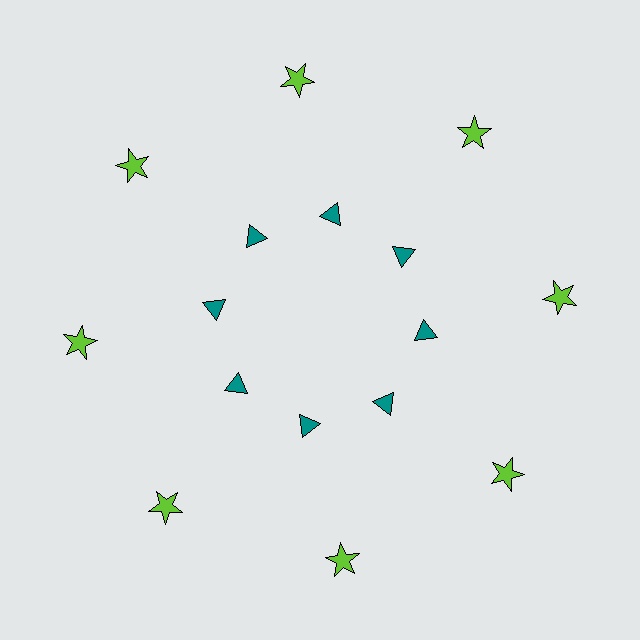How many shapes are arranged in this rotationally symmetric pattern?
There are 16 shapes, arranged in 8 groups of 2.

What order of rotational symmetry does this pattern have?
This pattern has 8-fold rotational symmetry.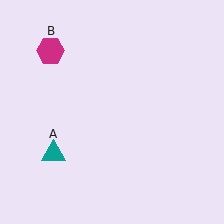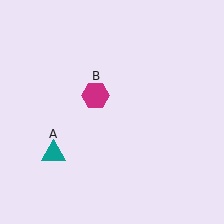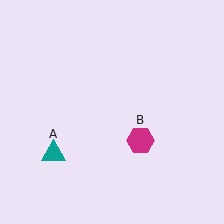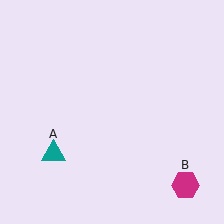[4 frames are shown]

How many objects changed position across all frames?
1 object changed position: magenta hexagon (object B).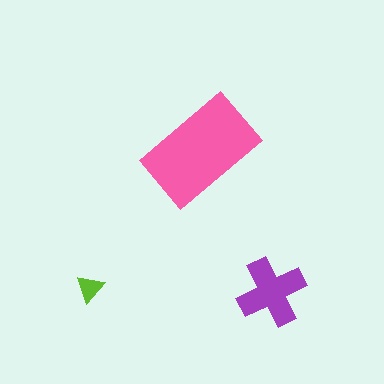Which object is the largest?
The pink rectangle.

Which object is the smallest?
The lime triangle.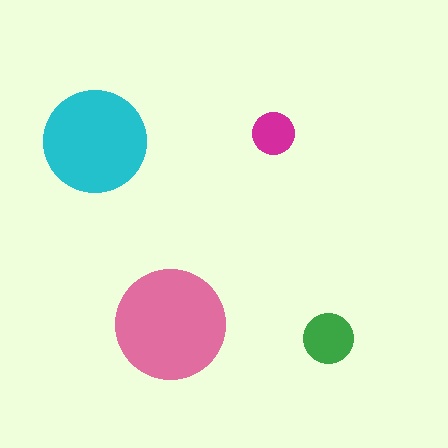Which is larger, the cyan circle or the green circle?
The cyan one.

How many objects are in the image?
There are 4 objects in the image.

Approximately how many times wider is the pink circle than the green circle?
About 2 times wider.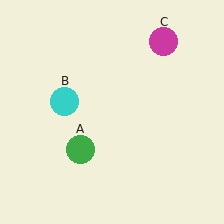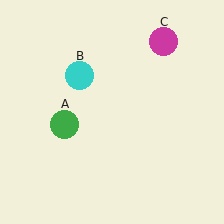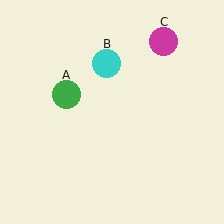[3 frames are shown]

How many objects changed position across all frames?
2 objects changed position: green circle (object A), cyan circle (object B).